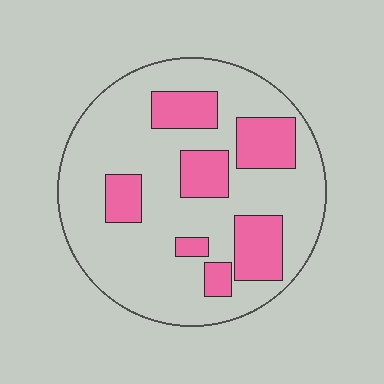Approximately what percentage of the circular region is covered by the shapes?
Approximately 25%.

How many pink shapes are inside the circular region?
7.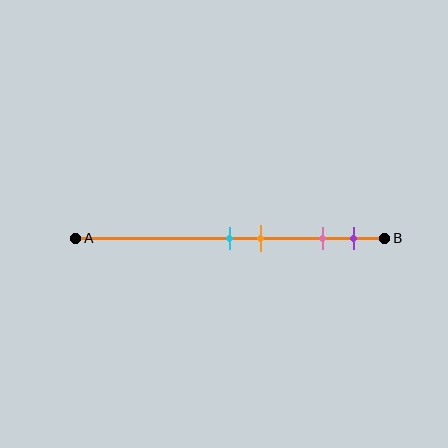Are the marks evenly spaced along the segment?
No, the marks are not evenly spaced.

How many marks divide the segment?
There are 4 marks dividing the segment.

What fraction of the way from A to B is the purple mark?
The purple mark is approximately 90% (0.9) of the way from A to B.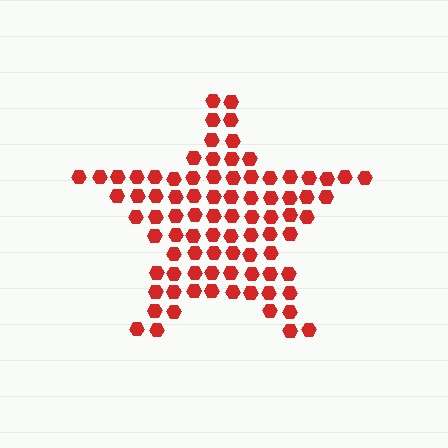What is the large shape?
The large shape is a star.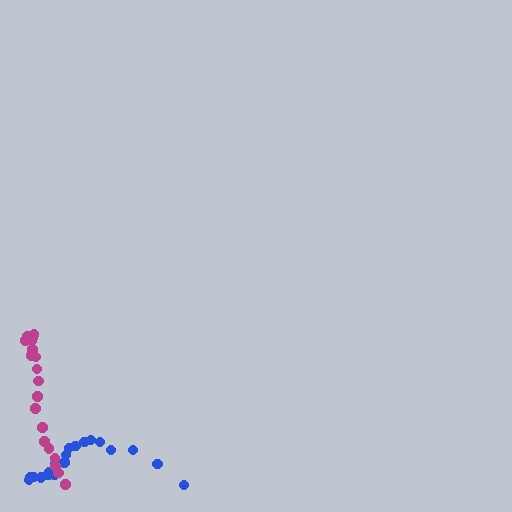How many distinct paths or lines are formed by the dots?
There are 2 distinct paths.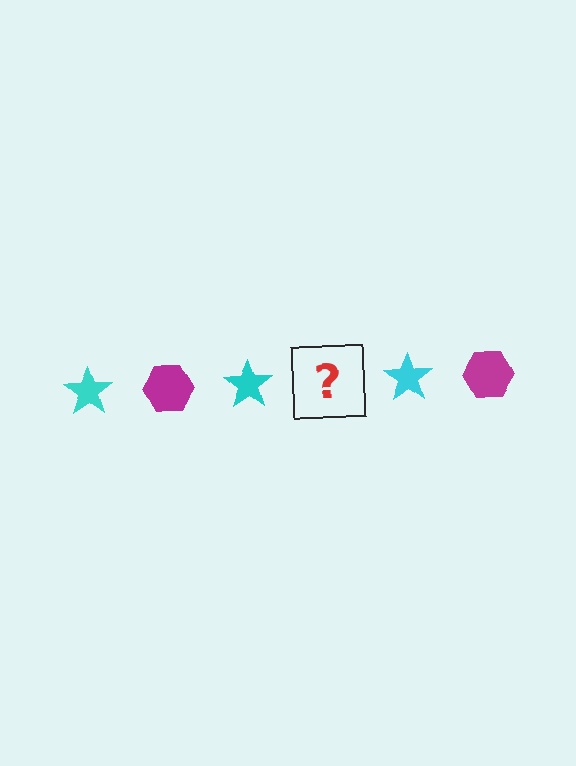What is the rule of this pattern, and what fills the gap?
The rule is that the pattern alternates between cyan star and magenta hexagon. The gap should be filled with a magenta hexagon.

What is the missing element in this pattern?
The missing element is a magenta hexagon.